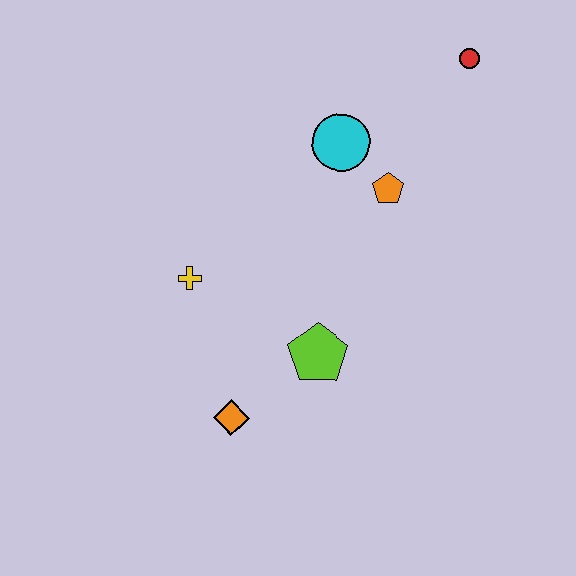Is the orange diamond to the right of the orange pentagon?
No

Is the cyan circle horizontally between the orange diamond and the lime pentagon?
No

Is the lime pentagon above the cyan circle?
No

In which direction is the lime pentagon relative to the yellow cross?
The lime pentagon is to the right of the yellow cross.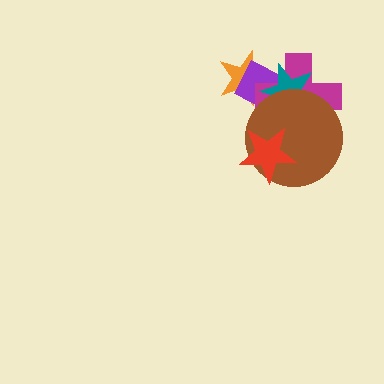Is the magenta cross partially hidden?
Yes, it is partially covered by another shape.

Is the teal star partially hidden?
Yes, it is partially covered by another shape.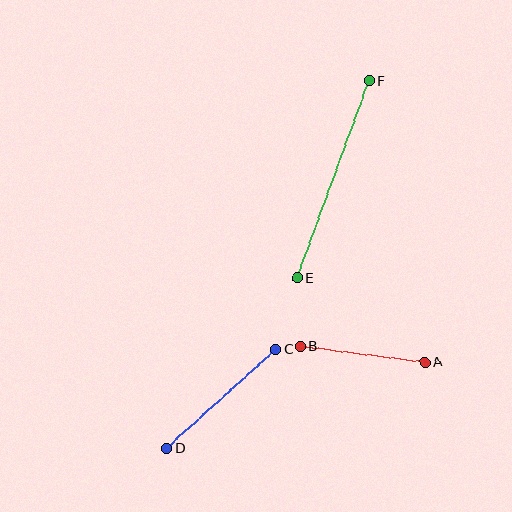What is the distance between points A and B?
The distance is approximately 126 pixels.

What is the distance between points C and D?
The distance is approximately 148 pixels.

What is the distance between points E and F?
The distance is approximately 210 pixels.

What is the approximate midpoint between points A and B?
The midpoint is at approximately (362, 355) pixels.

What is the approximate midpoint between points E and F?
The midpoint is at approximately (333, 180) pixels.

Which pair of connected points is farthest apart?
Points E and F are farthest apart.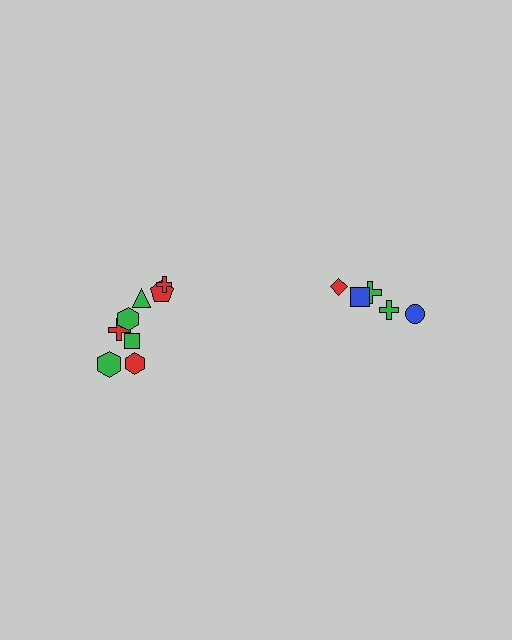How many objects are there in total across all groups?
There are 13 objects.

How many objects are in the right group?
There are 5 objects.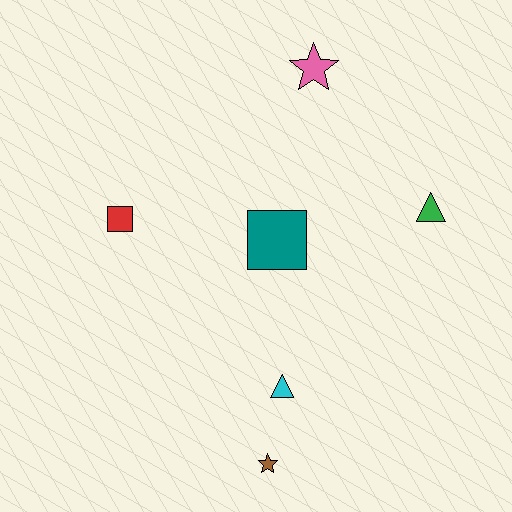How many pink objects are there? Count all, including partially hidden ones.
There is 1 pink object.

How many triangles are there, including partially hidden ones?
There are 2 triangles.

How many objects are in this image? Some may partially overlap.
There are 6 objects.